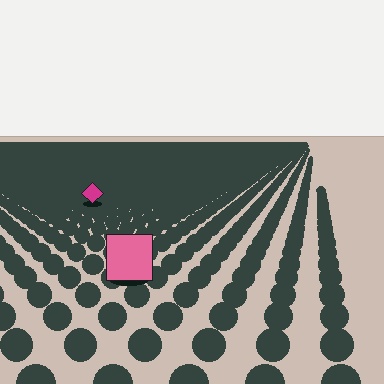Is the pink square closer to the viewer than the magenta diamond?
Yes. The pink square is closer — you can tell from the texture gradient: the ground texture is coarser near it.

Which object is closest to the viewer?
The pink square is closest. The texture marks near it are larger and more spread out.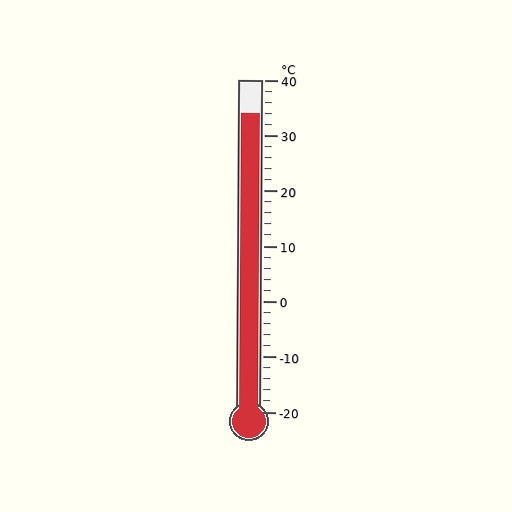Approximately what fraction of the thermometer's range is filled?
The thermometer is filled to approximately 90% of its range.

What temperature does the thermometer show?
The thermometer shows approximately 34°C.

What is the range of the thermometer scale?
The thermometer scale ranges from -20°C to 40°C.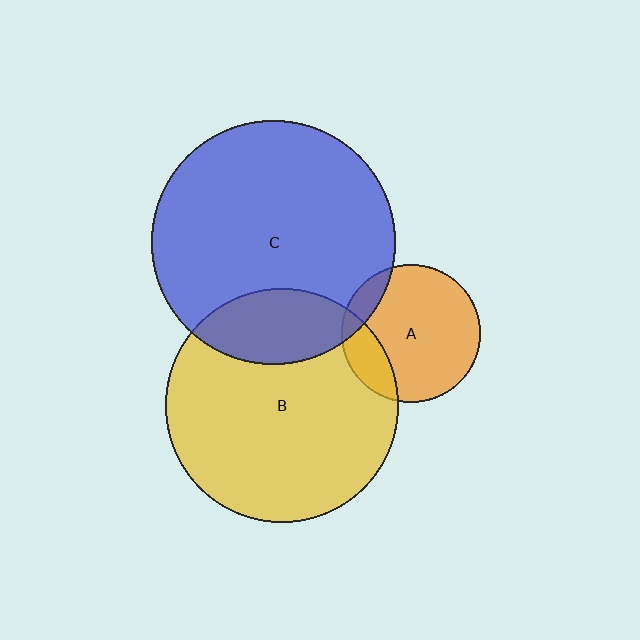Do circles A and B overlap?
Yes.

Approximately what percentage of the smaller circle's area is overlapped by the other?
Approximately 20%.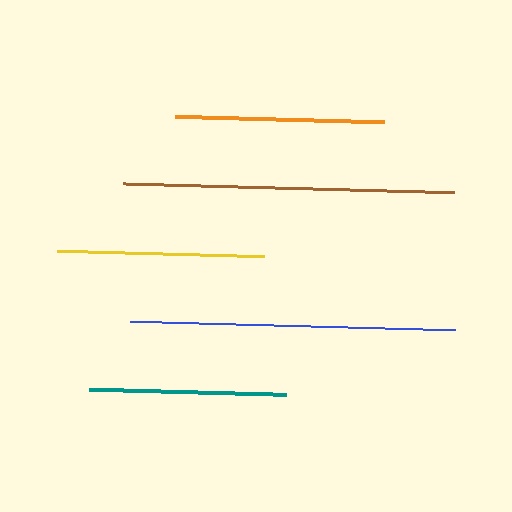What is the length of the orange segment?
The orange segment is approximately 208 pixels long.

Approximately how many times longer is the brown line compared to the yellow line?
The brown line is approximately 1.6 times the length of the yellow line.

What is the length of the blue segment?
The blue segment is approximately 324 pixels long.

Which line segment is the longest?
The brown line is the longest at approximately 331 pixels.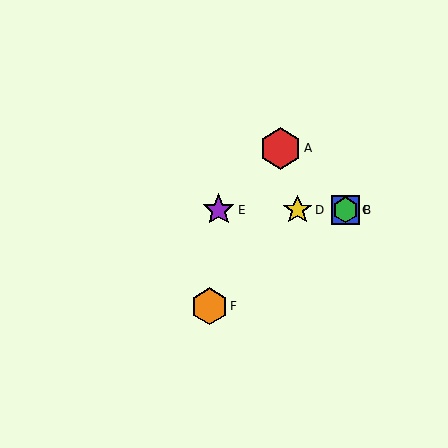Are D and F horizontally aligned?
No, D is at y≈210 and F is at y≈306.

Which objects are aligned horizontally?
Objects B, C, D, E are aligned horizontally.